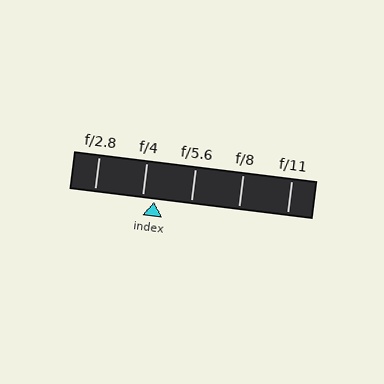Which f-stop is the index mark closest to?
The index mark is closest to f/4.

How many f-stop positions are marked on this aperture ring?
There are 5 f-stop positions marked.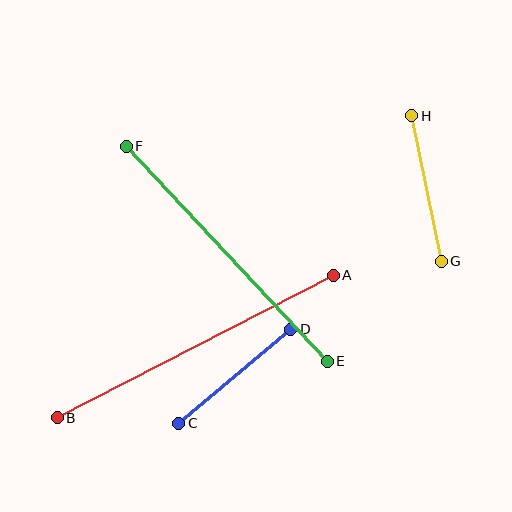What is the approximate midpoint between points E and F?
The midpoint is at approximately (227, 254) pixels.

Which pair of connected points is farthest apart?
Points A and B are farthest apart.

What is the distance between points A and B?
The distance is approximately 311 pixels.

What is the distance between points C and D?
The distance is approximately 147 pixels.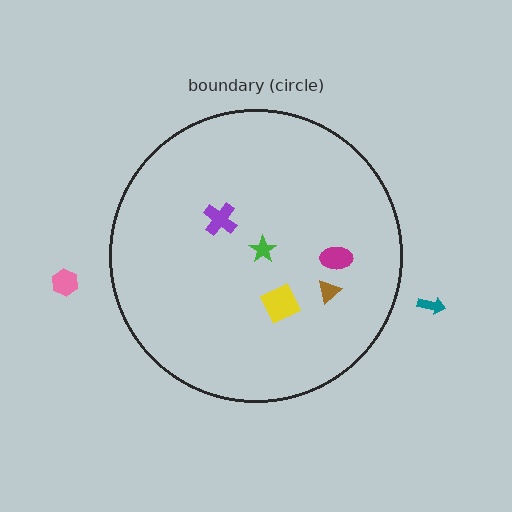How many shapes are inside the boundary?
5 inside, 2 outside.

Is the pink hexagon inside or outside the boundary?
Outside.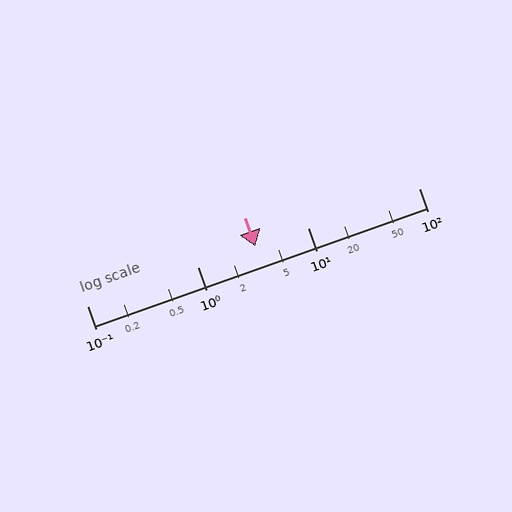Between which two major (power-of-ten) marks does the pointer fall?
The pointer is between 1 and 10.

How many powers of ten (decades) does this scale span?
The scale spans 3 decades, from 0.1 to 100.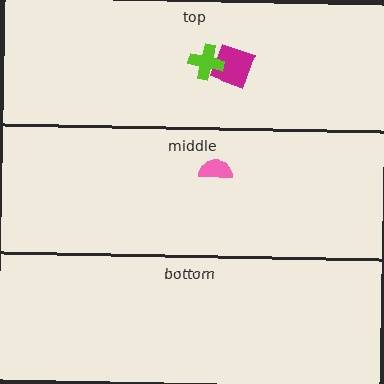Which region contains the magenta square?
The top region.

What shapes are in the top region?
The magenta square, the lime cross.